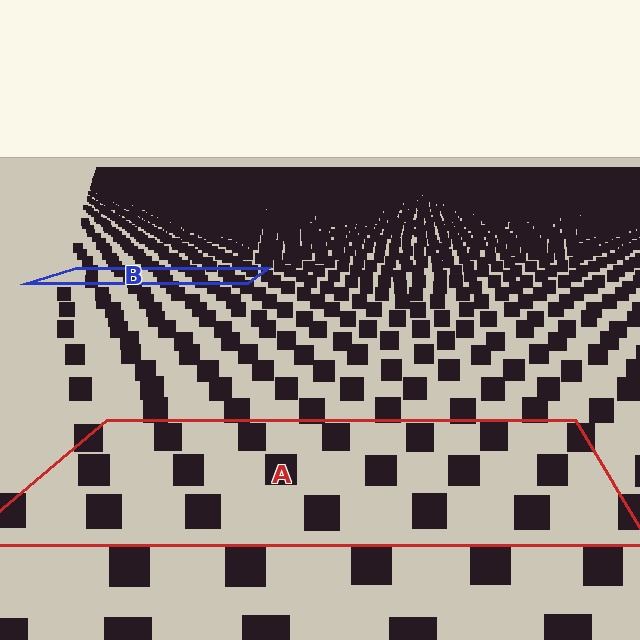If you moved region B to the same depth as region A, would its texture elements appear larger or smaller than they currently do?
They would appear larger. At a closer depth, the same texture elements are projected at a bigger on-screen size.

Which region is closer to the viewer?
Region A is closer. The texture elements there are larger and more spread out.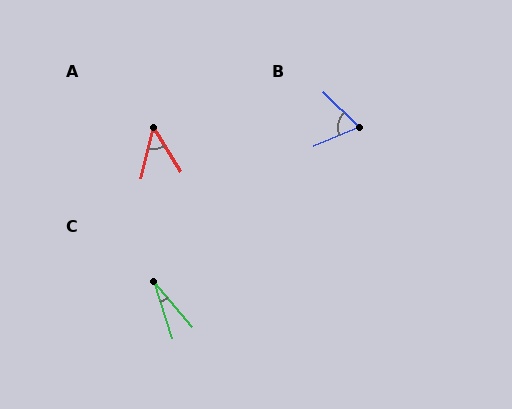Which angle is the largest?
B, at approximately 68 degrees.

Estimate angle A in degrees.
Approximately 46 degrees.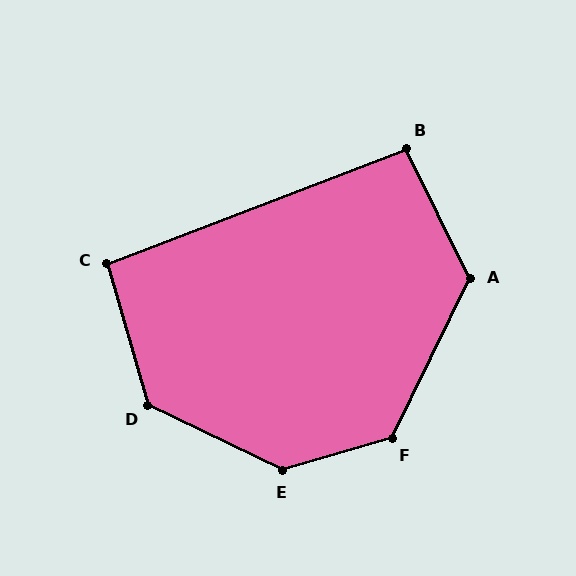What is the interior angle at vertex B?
Approximately 95 degrees (obtuse).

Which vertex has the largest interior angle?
E, at approximately 138 degrees.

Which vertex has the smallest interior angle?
C, at approximately 95 degrees.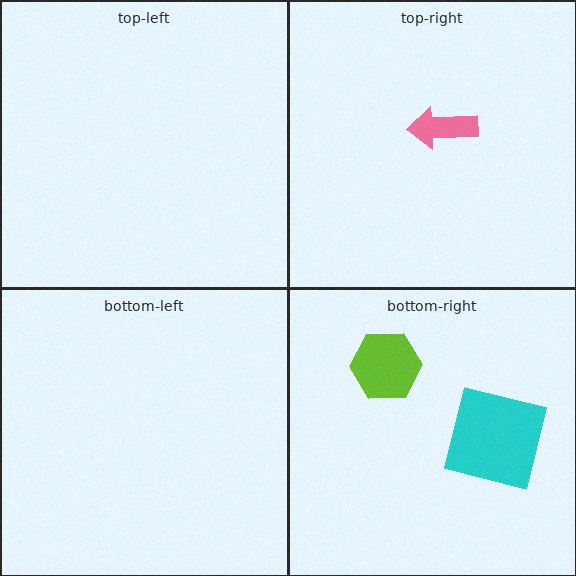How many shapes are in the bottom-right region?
2.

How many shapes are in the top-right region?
1.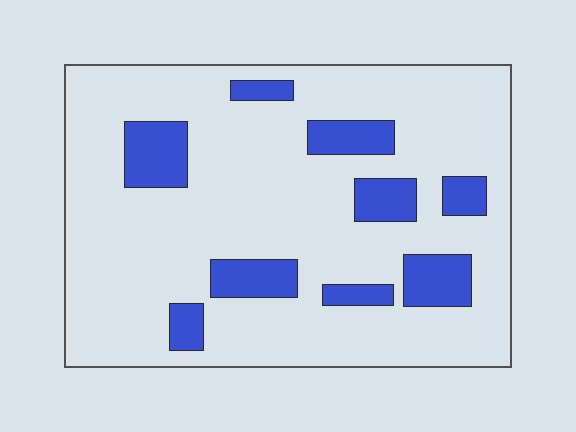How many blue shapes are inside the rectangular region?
9.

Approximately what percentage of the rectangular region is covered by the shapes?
Approximately 15%.